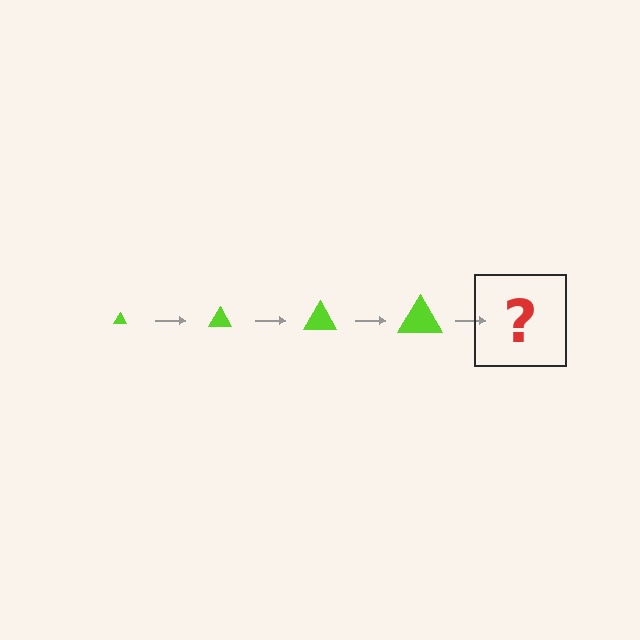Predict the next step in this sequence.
The next step is a lime triangle, larger than the previous one.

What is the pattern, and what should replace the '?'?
The pattern is that the triangle gets progressively larger each step. The '?' should be a lime triangle, larger than the previous one.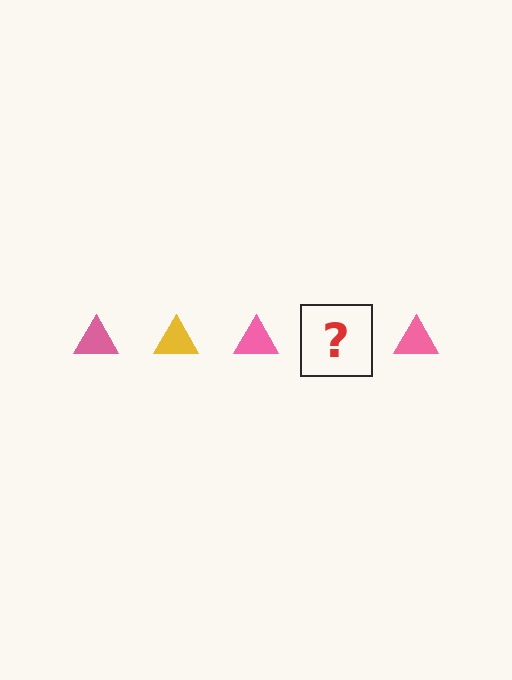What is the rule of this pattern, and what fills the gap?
The rule is that the pattern cycles through pink, yellow triangles. The gap should be filled with a yellow triangle.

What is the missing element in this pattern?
The missing element is a yellow triangle.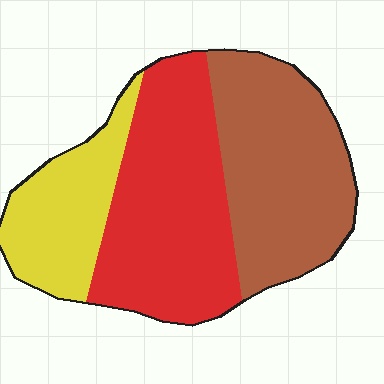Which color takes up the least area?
Yellow, at roughly 20%.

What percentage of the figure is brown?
Brown covers roughly 35% of the figure.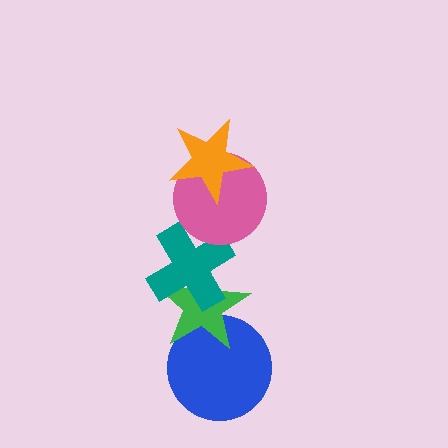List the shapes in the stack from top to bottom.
From top to bottom: the orange star, the pink circle, the teal cross, the green star, the blue circle.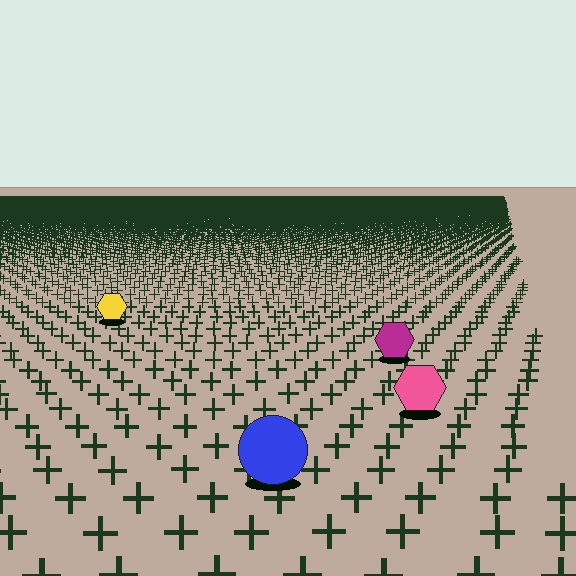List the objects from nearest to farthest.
From nearest to farthest: the blue circle, the pink hexagon, the magenta hexagon, the yellow hexagon.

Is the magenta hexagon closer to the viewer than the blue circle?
No. The blue circle is closer — you can tell from the texture gradient: the ground texture is coarser near it.